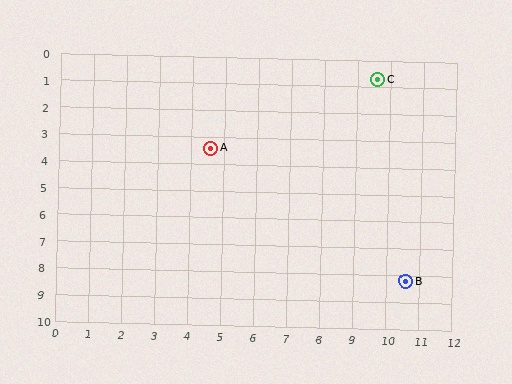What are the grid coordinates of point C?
Point C is at approximately (9.6, 0.7).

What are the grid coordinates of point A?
Point A is at approximately (4.6, 3.4).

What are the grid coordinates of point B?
Point B is at approximately (10.6, 8.2).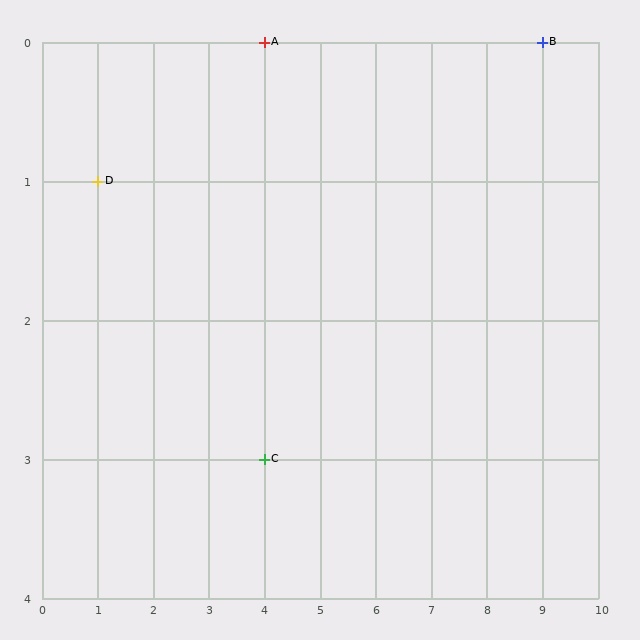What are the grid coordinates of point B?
Point B is at grid coordinates (9, 0).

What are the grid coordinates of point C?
Point C is at grid coordinates (4, 3).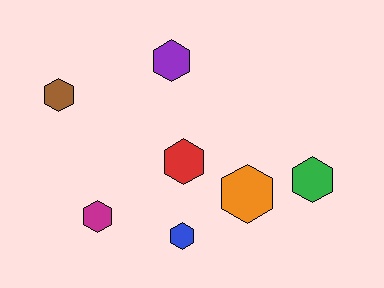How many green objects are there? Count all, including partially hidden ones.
There is 1 green object.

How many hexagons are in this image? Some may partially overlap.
There are 7 hexagons.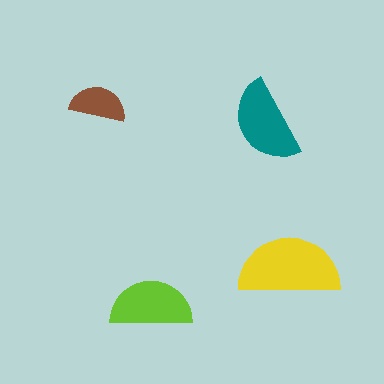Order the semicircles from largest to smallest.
the yellow one, the teal one, the lime one, the brown one.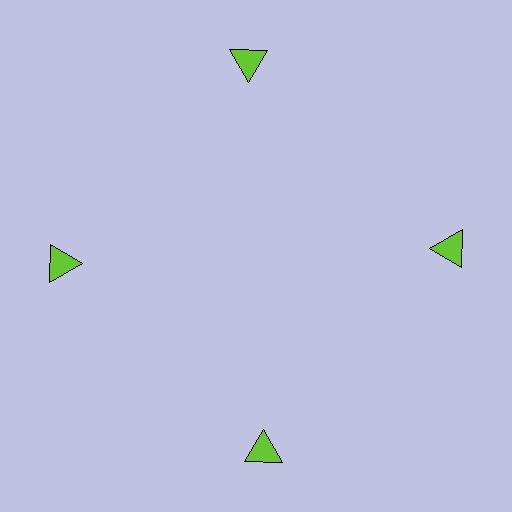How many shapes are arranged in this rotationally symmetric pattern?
There are 4 shapes, arranged in 4 groups of 1.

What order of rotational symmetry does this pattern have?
This pattern has 4-fold rotational symmetry.